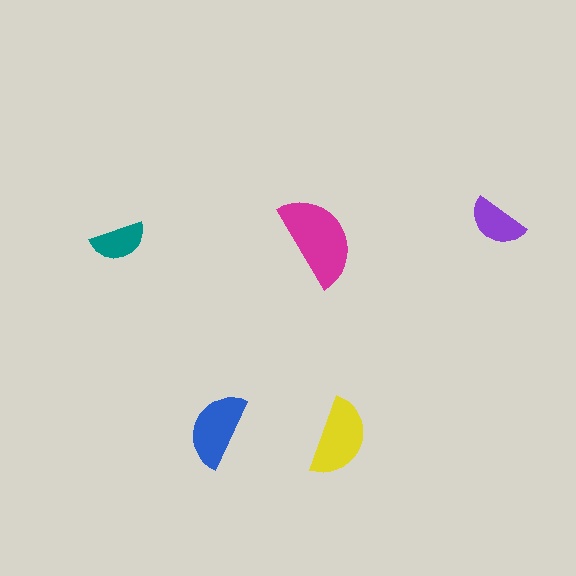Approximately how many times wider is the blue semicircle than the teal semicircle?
About 1.5 times wider.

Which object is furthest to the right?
The purple semicircle is rightmost.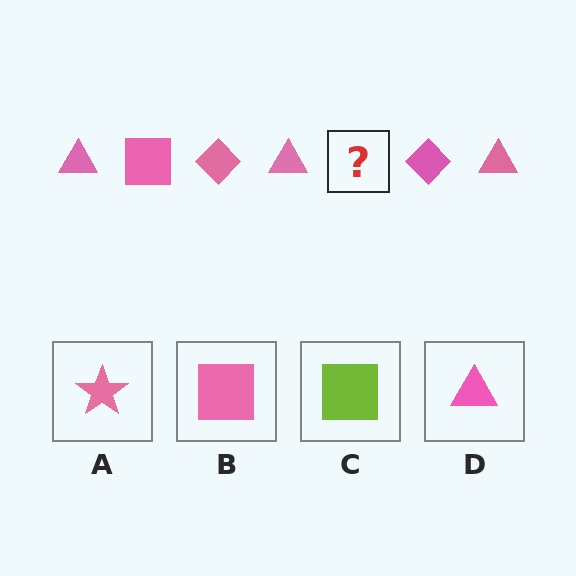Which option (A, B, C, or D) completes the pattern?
B.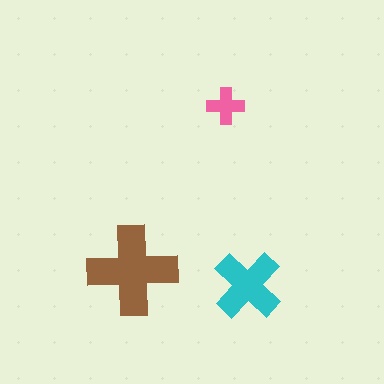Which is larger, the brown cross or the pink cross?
The brown one.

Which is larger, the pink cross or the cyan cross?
The cyan one.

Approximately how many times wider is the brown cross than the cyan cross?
About 1.5 times wider.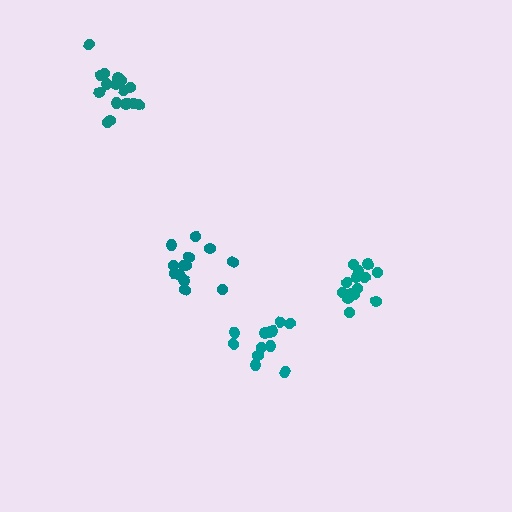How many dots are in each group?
Group 1: 17 dots, Group 2: 13 dots, Group 3: 12 dots, Group 4: 14 dots (56 total).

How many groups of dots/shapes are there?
There are 4 groups.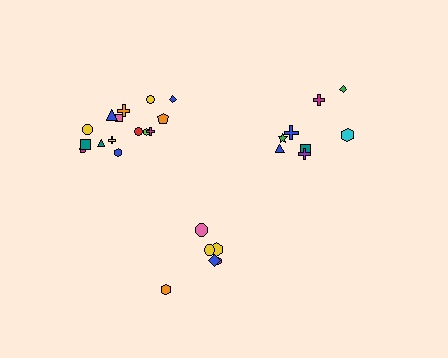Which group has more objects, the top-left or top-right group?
The top-left group.